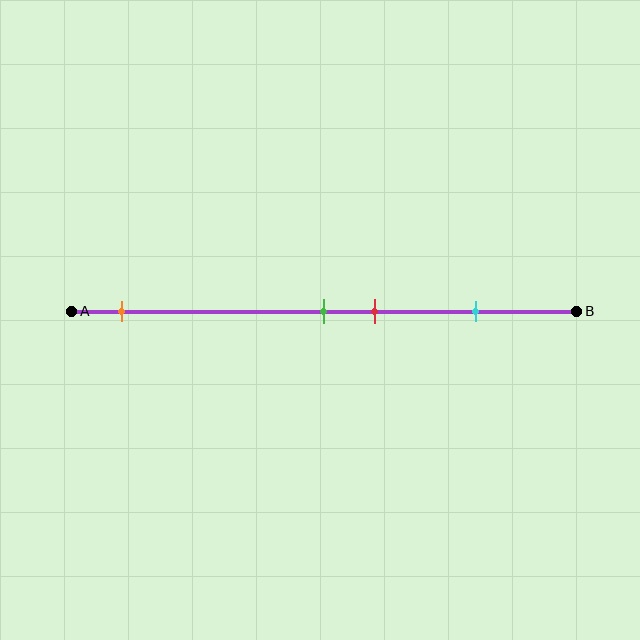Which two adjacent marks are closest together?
The green and red marks are the closest adjacent pair.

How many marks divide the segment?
There are 4 marks dividing the segment.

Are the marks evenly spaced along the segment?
No, the marks are not evenly spaced.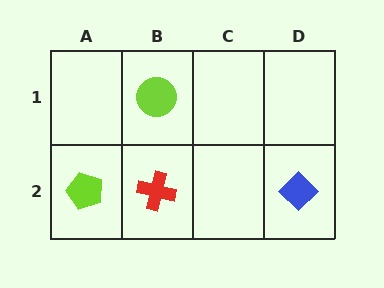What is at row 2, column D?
A blue diamond.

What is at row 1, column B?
A lime circle.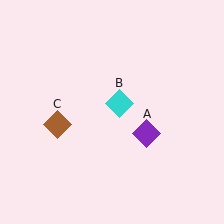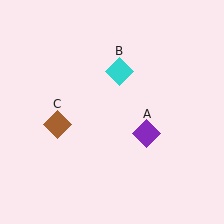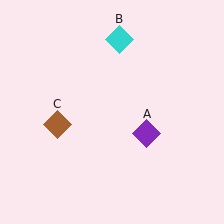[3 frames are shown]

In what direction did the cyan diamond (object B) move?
The cyan diamond (object B) moved up.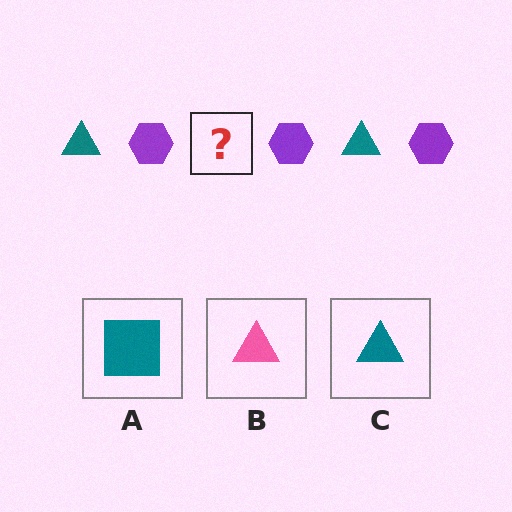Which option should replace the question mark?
Option C.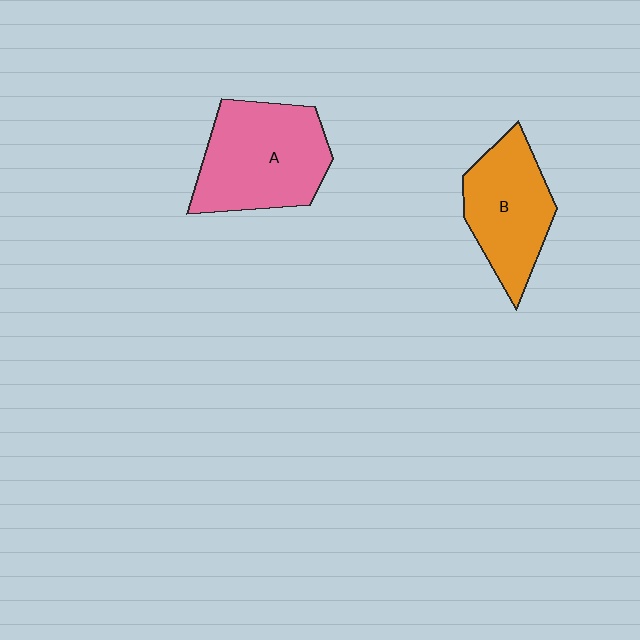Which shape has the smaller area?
Shape B (orange).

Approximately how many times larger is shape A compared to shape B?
Approximately 1.3 times.